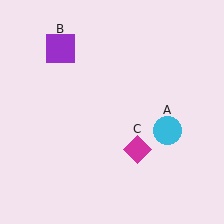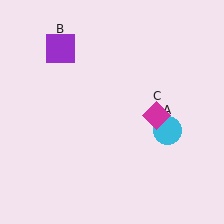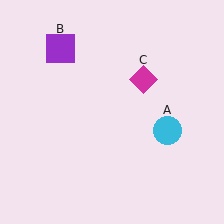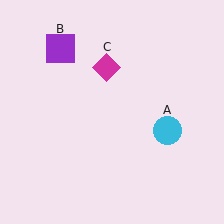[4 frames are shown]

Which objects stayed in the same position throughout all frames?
Cyan circle (object A) and purple square (object B) remained stationary.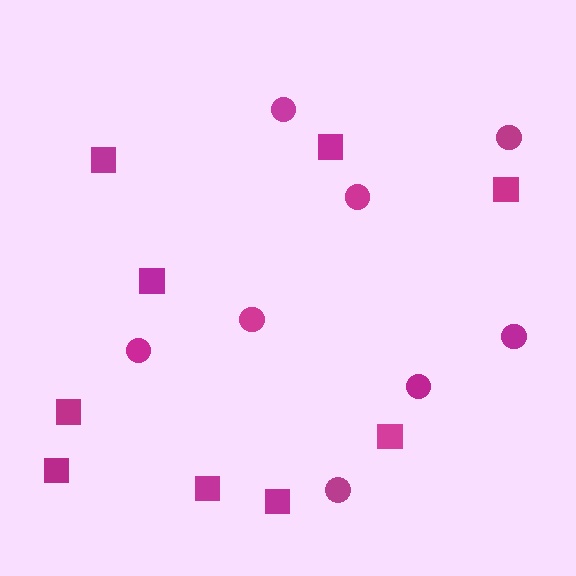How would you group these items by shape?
There are 2 groups: one group of squares (9) and one group of circles (8).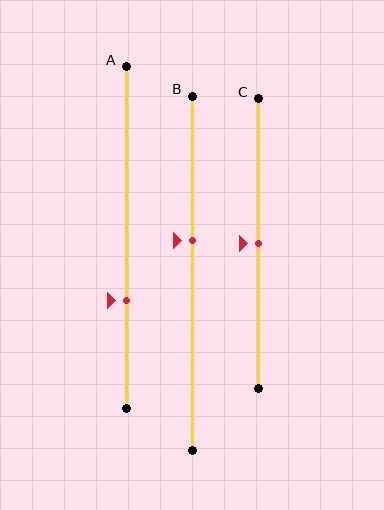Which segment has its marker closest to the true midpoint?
Segment C has its marker closest to the true midpoint.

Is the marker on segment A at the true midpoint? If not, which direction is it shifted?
No, the marker on segment A is shifted downward by about 18% of the segment length.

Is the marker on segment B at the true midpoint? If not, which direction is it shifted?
No, the marker on segment B is shifted upward by about 9% of the segment length.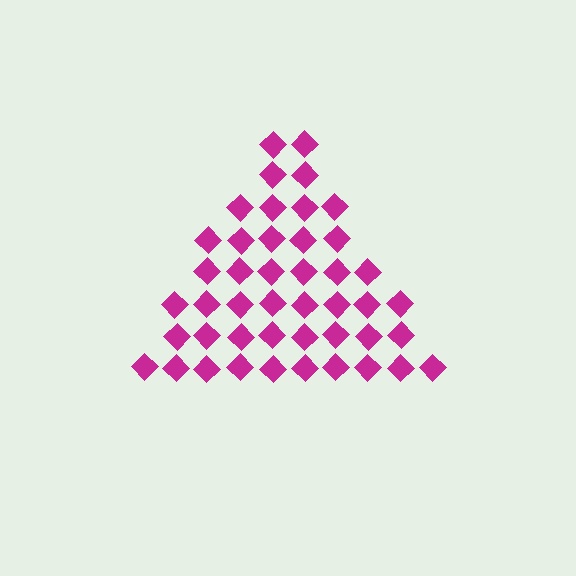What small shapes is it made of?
It is made of small diamonds.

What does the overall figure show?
The overall figure shows a triangle.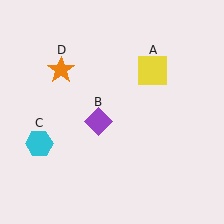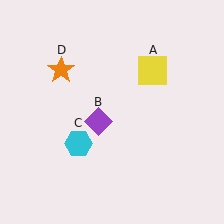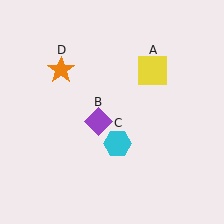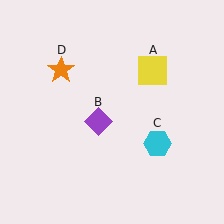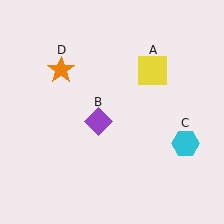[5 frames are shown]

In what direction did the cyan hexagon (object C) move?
The cyan hexagon (object C) moved right.